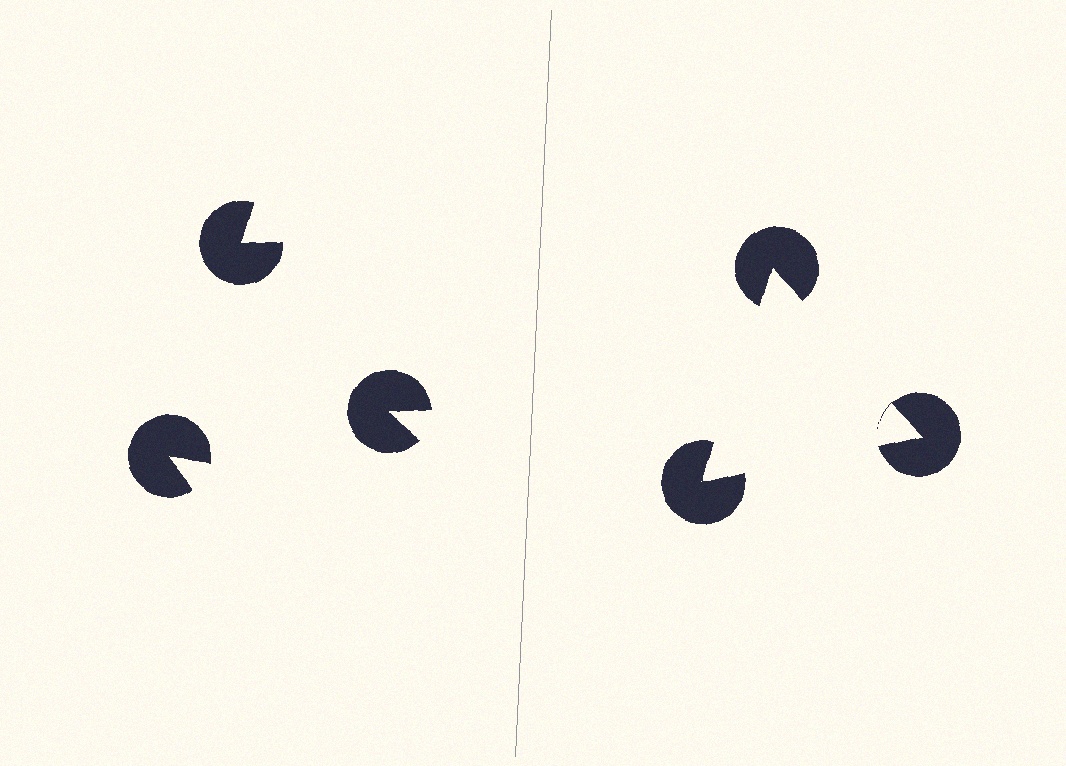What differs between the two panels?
The pac-man discs are positioned identically on both sides; only the wedge orientations differ. On the right they align to a triangle; on the left they are misaligned.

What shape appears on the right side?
An illusory triangle.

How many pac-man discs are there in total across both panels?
6 — 3 on each side.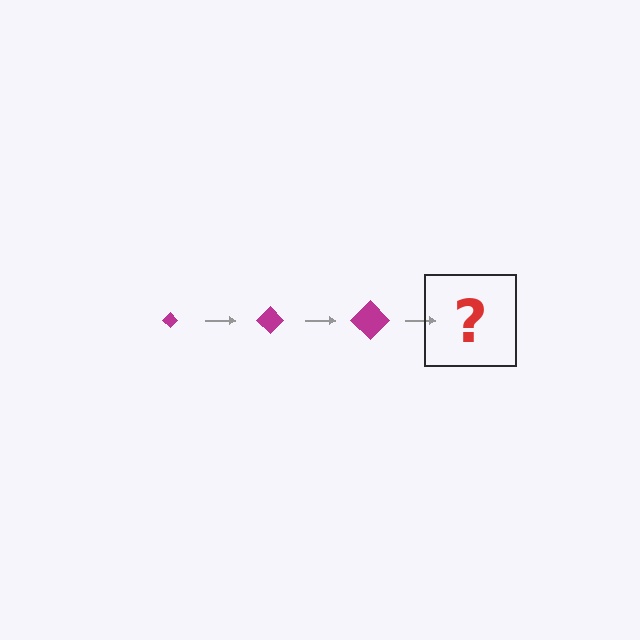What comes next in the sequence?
The next element should be a magenta diamond, larger than the previous one.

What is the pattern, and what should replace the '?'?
The pattern is that the diamond gets progressively larger each step. The '?' should be a magenta diamond, larger than the previous one.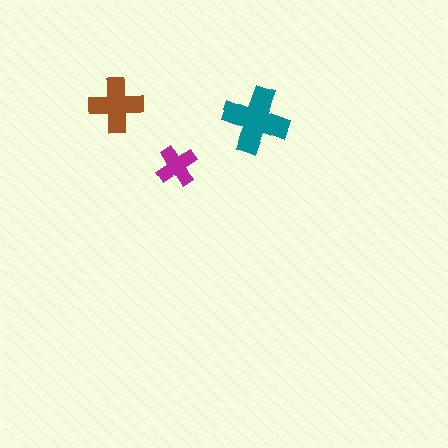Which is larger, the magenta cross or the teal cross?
The teal one.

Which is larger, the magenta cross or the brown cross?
The brown one.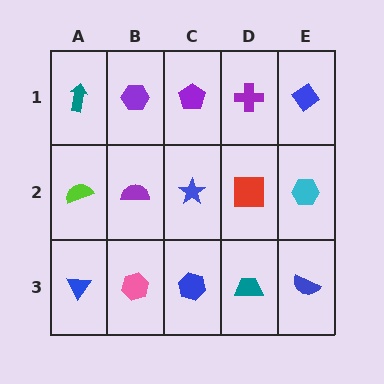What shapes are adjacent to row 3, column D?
A red square (row 2, column D), a blue hexagon (row 3, column C), a blue semicircle (row 3, column E).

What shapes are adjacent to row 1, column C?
A blue star (row 2, column C), a purple hexagon (row 1, column B), a purple cross (row 1, column D).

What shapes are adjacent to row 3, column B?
A purple semicircle (row 2, column B), a blue triangle (row 3, column A), a blue hexagon (row 3, column C).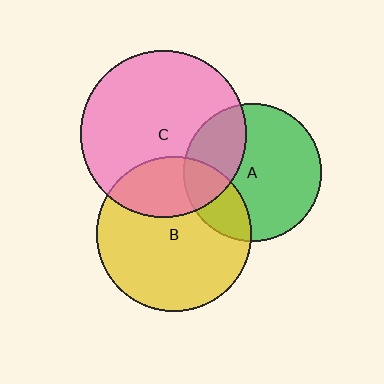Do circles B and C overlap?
Yes.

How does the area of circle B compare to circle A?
Approximately 1.3 times.